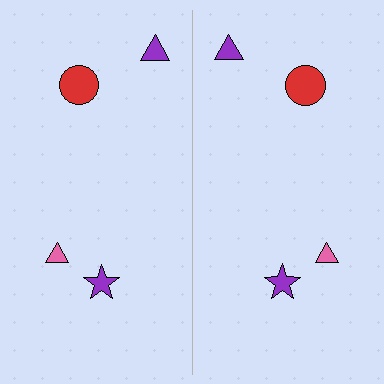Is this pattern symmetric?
Yes, this pattern has bilateral (reflection) symmetry.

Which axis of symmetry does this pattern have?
The pattern has a vertical axis of symmetry running through the center of the image.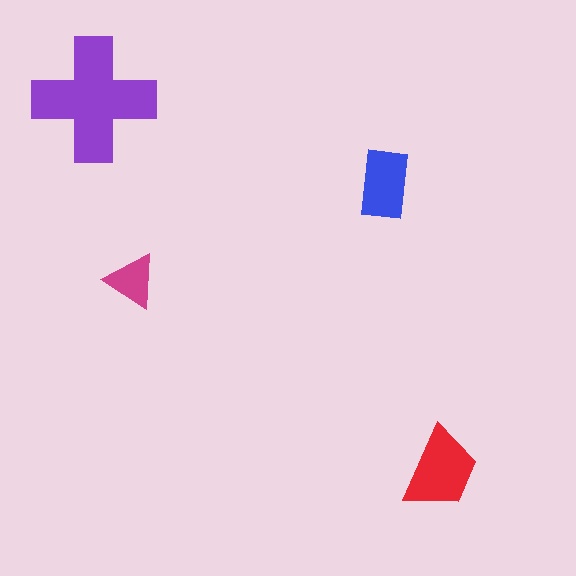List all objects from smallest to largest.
The magenta triangle, the blue rectangle, the red trapezoid, the purple cross.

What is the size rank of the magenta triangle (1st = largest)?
4th.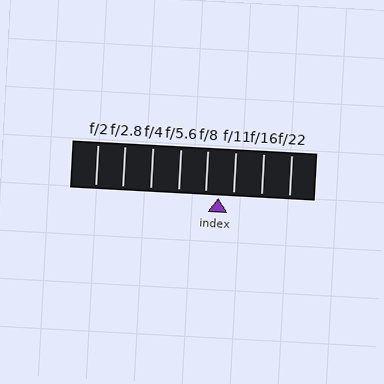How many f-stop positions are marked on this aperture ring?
There are 8 f-stop positions marked.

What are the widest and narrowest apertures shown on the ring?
The widest aperture shown is f/2 and the narrowest is f/22.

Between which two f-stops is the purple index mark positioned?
The index mark is between f/8 and f/11.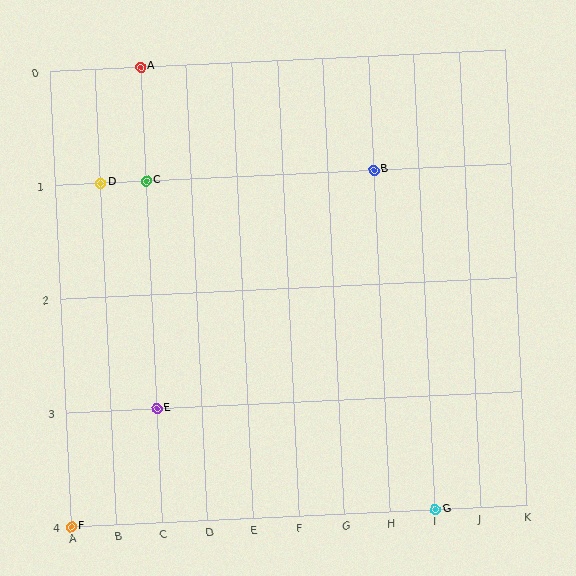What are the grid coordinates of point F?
Point F is at grid coordinates (A, 4).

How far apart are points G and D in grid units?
Points G and D are 7 columns and 3 rows apart (about 7.6 grid units diagonally).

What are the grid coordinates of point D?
Point D is at grid coordinates (B, 1).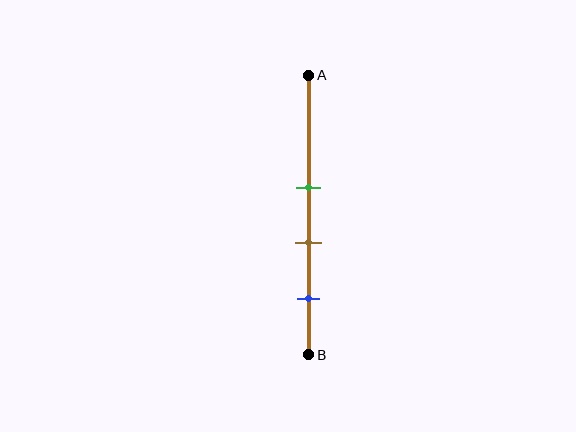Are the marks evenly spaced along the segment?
Yes, the marks are approximately evenly spaced.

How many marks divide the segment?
There are 3 marks dividing the segment.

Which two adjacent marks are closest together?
The green and brown marks are the closest adjacent pair.